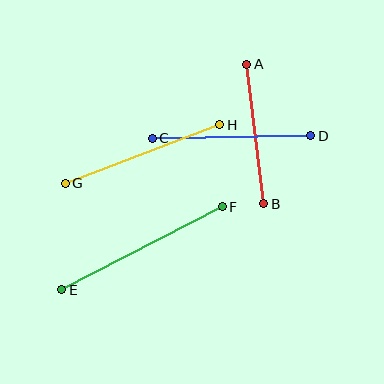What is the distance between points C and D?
The distance is approximately 159 pixels.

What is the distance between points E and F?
The distance is approximately 181 pixels.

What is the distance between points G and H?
The distance is approximately 165 pixels.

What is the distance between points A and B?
The distance is approximately 141 pixels.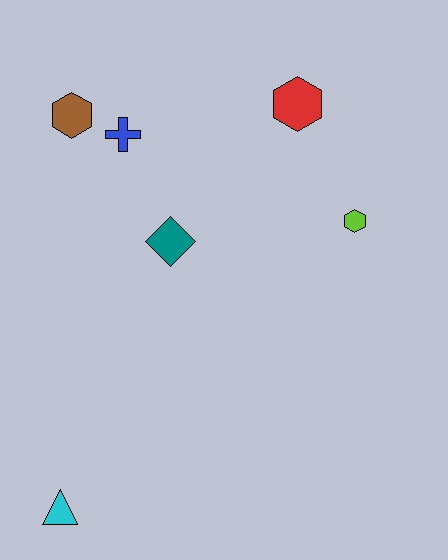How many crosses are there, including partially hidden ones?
There is 1 cross.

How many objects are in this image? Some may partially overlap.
There are 6 objects.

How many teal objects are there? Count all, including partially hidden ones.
There is 1 teal object.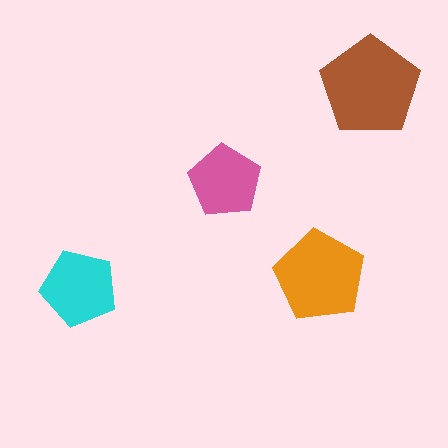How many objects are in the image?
There are 4 objects in the image.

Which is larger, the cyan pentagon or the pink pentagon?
The cyan one.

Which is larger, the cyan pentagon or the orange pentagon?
The orange one.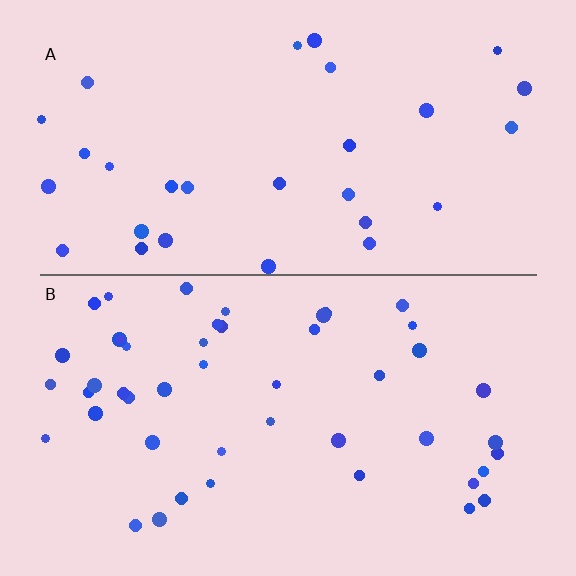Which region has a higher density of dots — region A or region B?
B (the bottom).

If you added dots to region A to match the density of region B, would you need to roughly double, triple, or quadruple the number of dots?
Approximately double.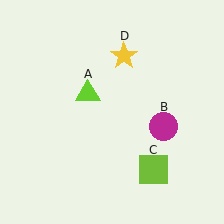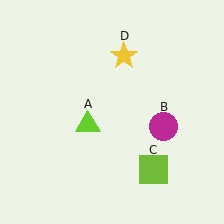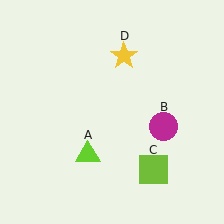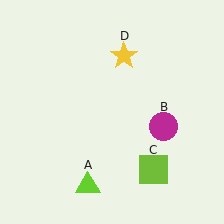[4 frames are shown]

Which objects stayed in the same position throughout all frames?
Magenta circle (object B) and lime square (object C) and yellow star (object D) remained stationary.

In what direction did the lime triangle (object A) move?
The lime triangle (object A) moved down.